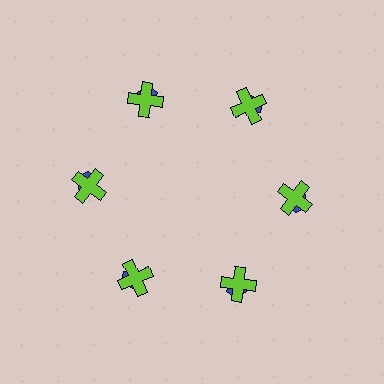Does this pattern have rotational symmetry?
Yes, this pattern has 6-fold rotational symmetry. It looks the same after rotating 60 degrees around the center.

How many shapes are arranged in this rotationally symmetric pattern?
There are 12 shapes, arranged in 6 groups of 2.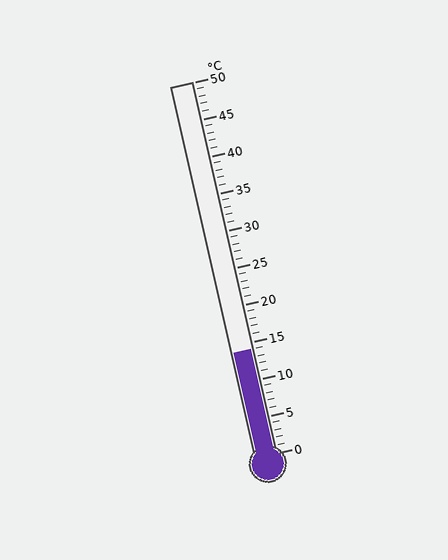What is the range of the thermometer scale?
The thermometer scale ranges from 0°C to 50°C.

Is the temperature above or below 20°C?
The temperature is below 20°C.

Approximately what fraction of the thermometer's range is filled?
The thermometer is filled to approximately 30% of its range.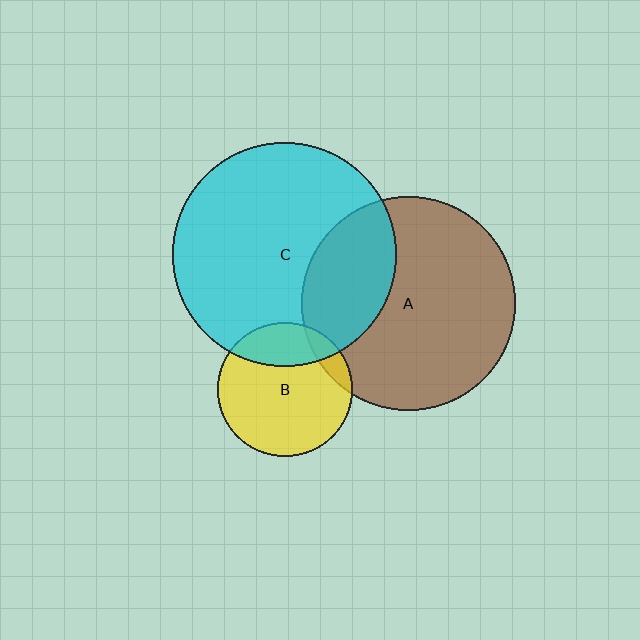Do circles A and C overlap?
Yes.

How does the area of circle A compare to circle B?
Approximately 2.5 times.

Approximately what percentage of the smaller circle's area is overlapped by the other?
Approximately 30%.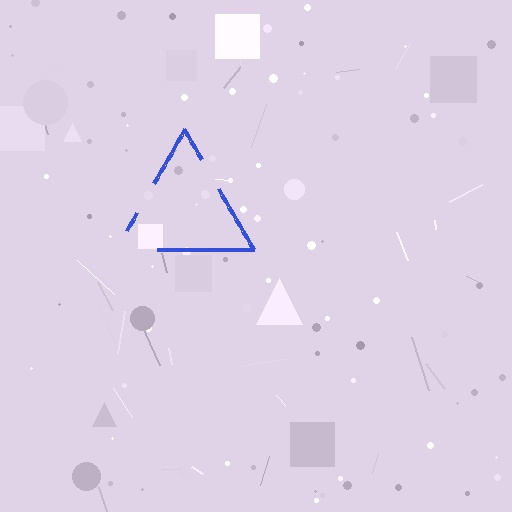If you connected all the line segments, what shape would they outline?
They would outline a triangle.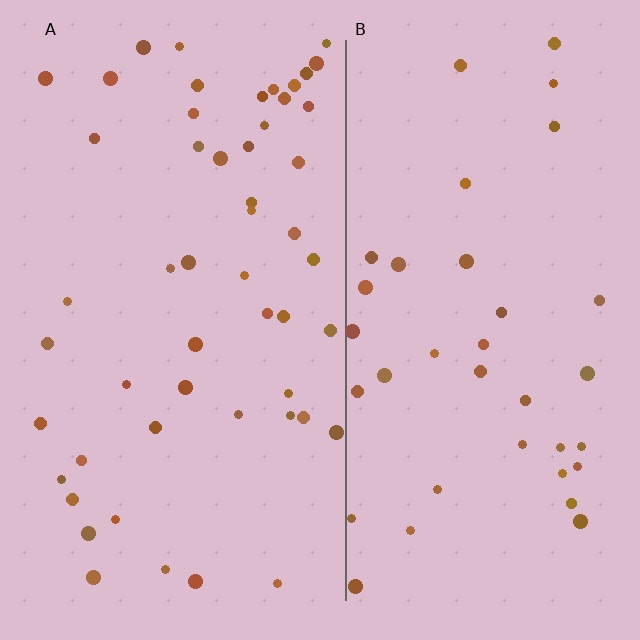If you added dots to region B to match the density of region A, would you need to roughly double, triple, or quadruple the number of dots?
Approximately double.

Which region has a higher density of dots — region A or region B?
A (the left).